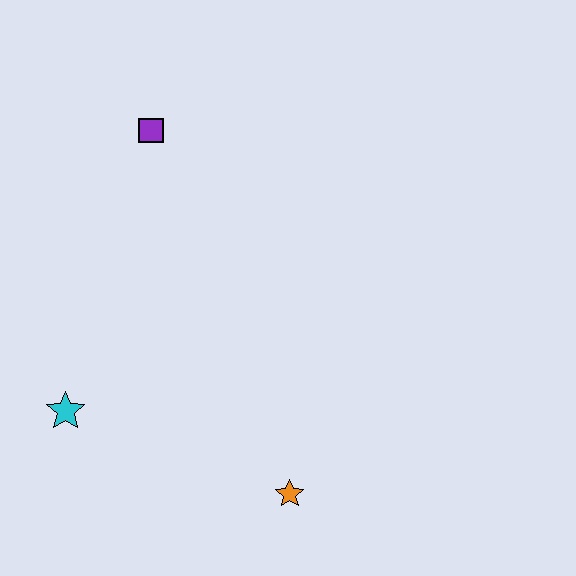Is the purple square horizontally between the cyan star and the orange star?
Yes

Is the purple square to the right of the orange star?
No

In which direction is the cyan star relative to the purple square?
The cyan star is below the purple square.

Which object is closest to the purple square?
The cyan star is closest to the purple square.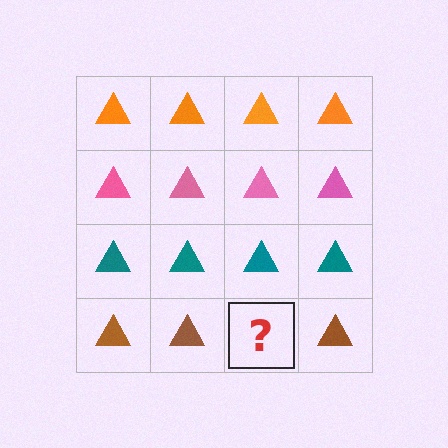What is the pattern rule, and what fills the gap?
The rule is that each row has a consistent color. The gap should be filled with a brown triangle.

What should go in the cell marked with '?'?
The missing cell should contain a brown triangle.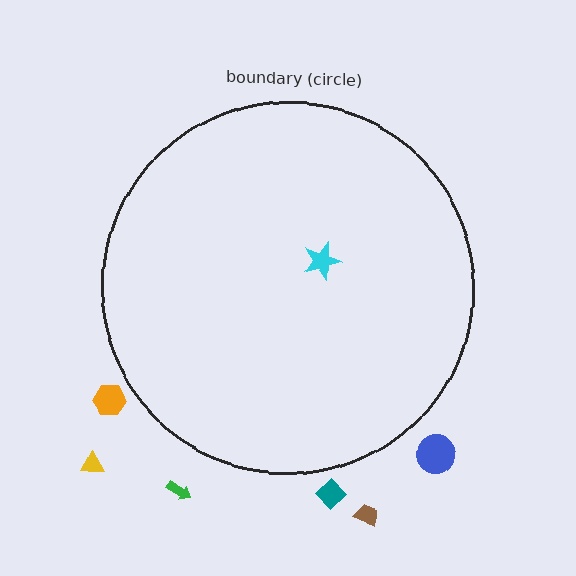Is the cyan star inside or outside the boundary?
Inside.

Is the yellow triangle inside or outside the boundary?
Outside.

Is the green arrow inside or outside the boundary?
Outside.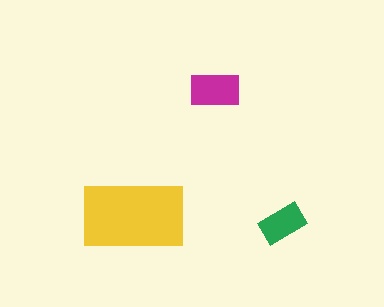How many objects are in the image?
There are 3 objects in the image.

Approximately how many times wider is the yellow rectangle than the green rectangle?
About 2.5 times wider.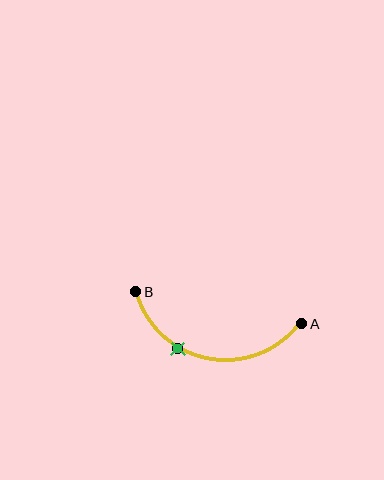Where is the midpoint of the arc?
The arc midpoint is the point on the curve farthest from the straight line joining A and B. It sits below that line.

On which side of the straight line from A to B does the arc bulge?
The arc bulges below the straight line connecting A and B.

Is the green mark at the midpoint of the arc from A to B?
No. The green mark lies on the arc but is closer to endpoint B. The arc midpoint would be at the point on the curve equidistant along the arc from both A and B.